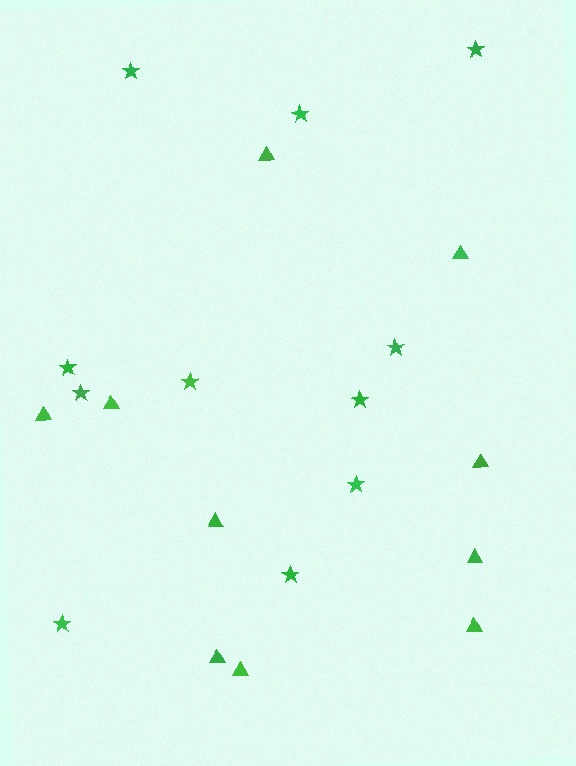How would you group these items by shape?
There are 2 groups: one group of triangles (10) and one group of stars (11).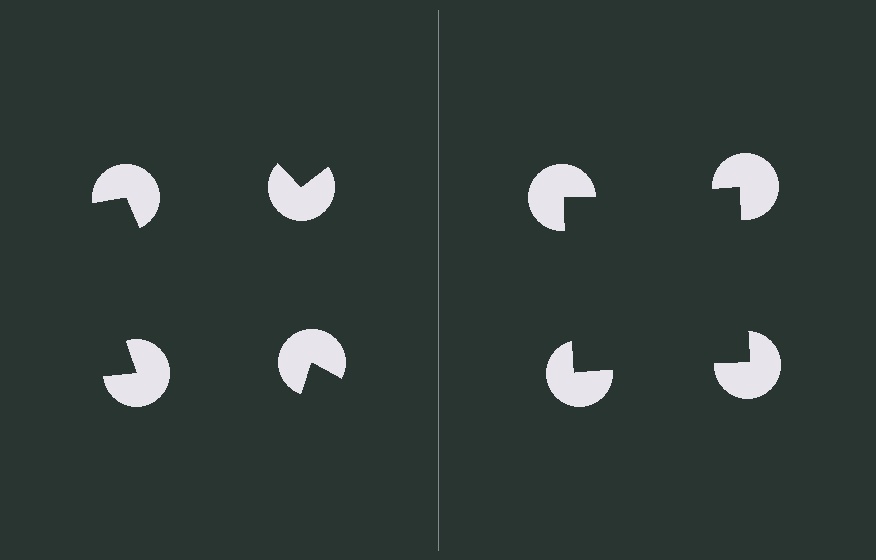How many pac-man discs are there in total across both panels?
8 — 4 on each side.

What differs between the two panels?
The pac-man discs are positioned identically on both sides; only the wedge orientations differ. On the right they align to a square; on the left they are misaligned.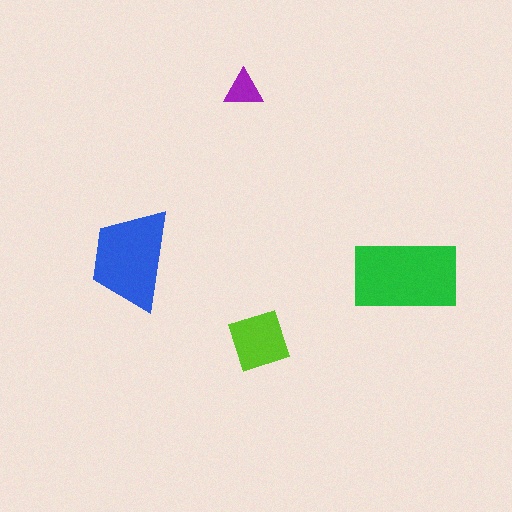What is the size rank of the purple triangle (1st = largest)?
4th.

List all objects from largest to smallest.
The green rectangle, the blue trapezoid, the lime diamond, the purple triangle.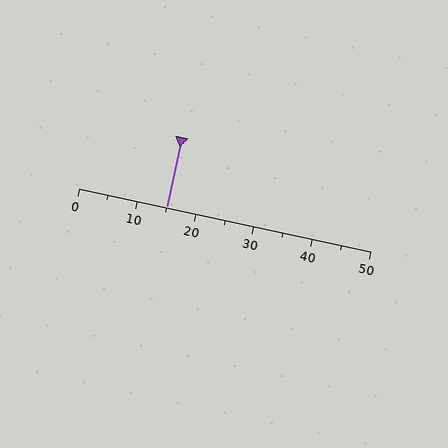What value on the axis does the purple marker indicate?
The marker indicates approximately 15.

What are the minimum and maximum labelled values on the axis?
The axis runs from 0 to 50.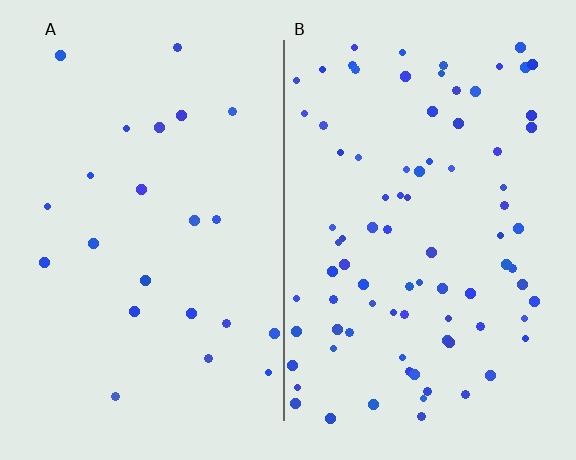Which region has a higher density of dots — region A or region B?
B (the right).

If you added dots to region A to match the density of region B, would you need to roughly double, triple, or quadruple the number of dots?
Approximately quadruple.